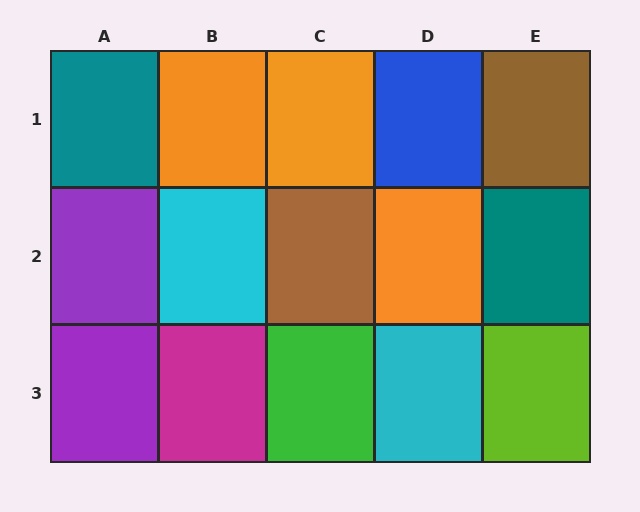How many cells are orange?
3 cells are orange.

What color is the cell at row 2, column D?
Orange.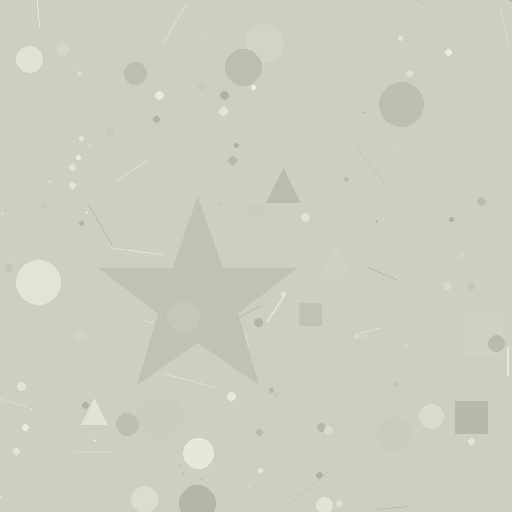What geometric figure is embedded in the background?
A star is embedded in the background.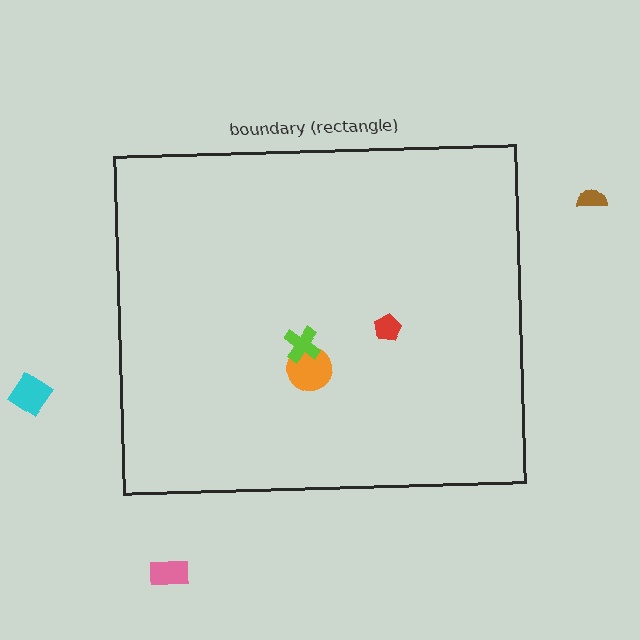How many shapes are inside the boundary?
3 inside, 3 outside.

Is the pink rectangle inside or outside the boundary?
Outside.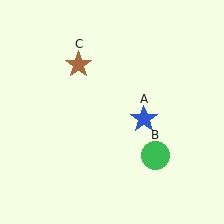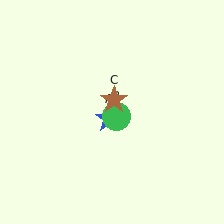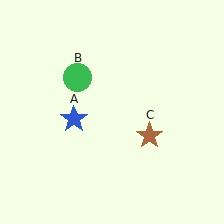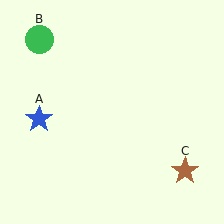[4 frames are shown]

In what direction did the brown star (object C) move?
The brown star (object C) moved down and to the right.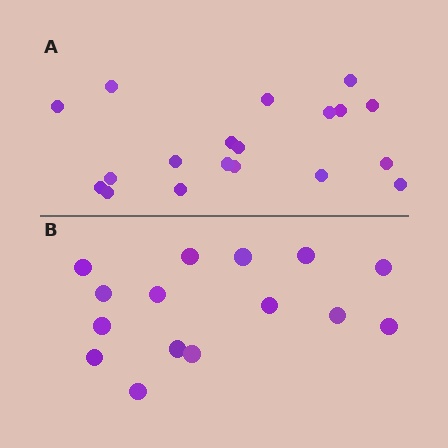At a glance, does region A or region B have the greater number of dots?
Region A (the top region) has more dots.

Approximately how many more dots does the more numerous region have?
Region A has about 4 more dots than region B.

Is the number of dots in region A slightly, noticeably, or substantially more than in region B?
Region A has noticeably more, but not dramatically so. The ratio is roughly 1.3 to 1.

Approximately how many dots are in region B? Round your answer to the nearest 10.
About 20 dots. (The exact count is 15, which rounds to 20.)